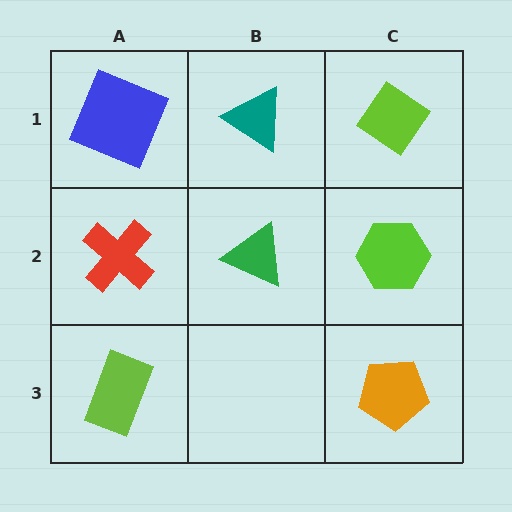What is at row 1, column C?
A lime diamond.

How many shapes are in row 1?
3 shapes.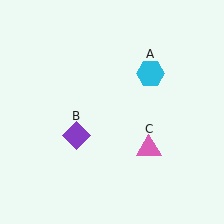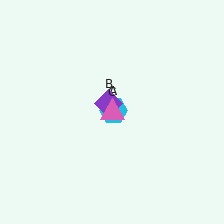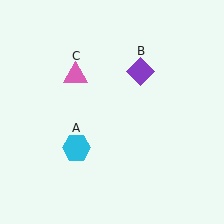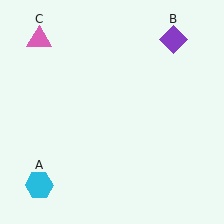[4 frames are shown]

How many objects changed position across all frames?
3 objects changed position: cyan hexagon (object A), purple diamond (object B), pink triangle (object C).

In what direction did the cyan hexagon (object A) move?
The cyan hexagon (object A) moved down and to the left.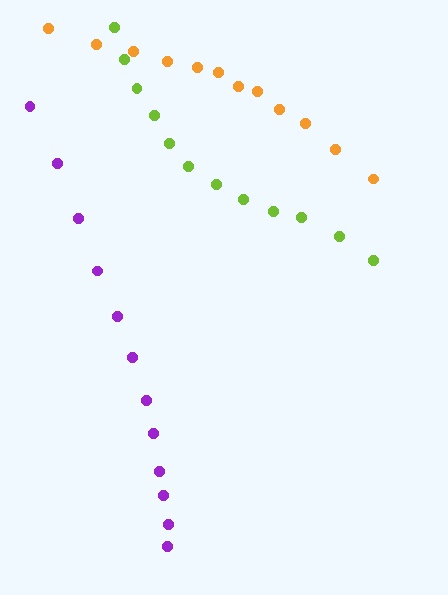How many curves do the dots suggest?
There are 3 distinct paths.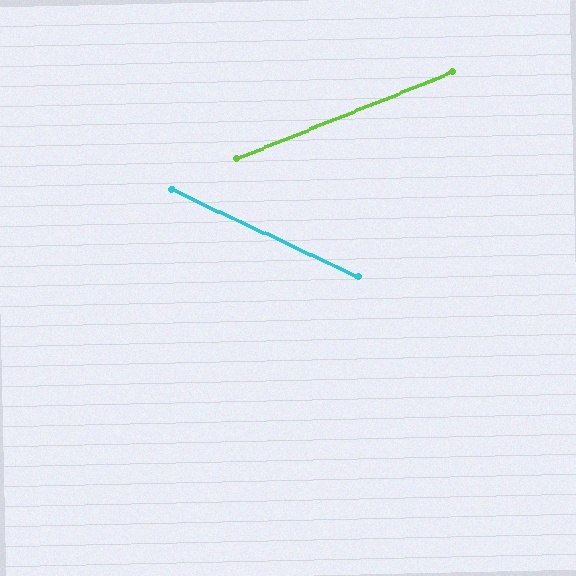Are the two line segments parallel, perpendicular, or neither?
Neither parallel nor perpendicular — they differ by about 47°.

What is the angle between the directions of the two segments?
Approximately 47 degrees.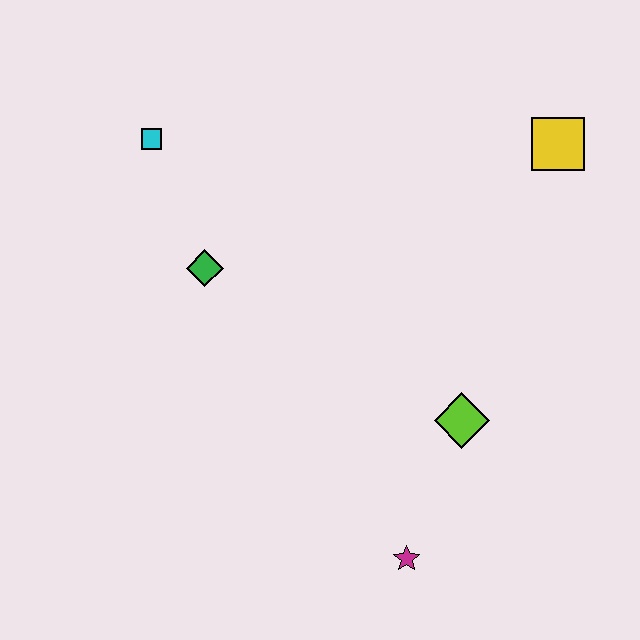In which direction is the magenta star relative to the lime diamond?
The magenta star is below the lime diamond.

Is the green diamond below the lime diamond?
No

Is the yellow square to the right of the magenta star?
Yes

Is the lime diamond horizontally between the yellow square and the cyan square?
Yes